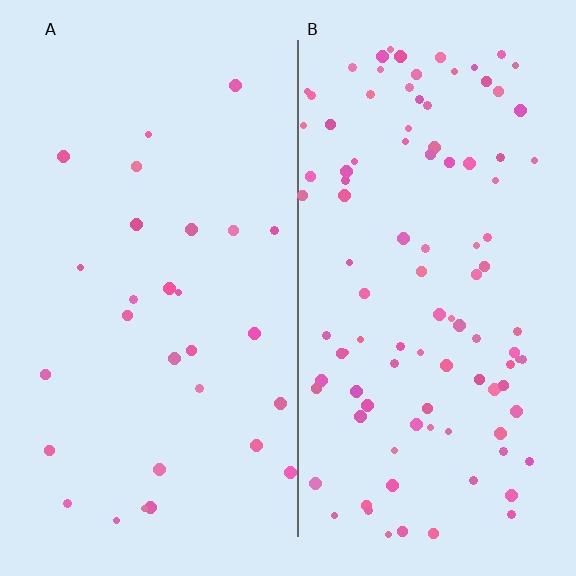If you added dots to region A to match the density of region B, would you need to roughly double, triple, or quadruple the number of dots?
Approximately quadruple.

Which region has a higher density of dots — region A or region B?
B (the right).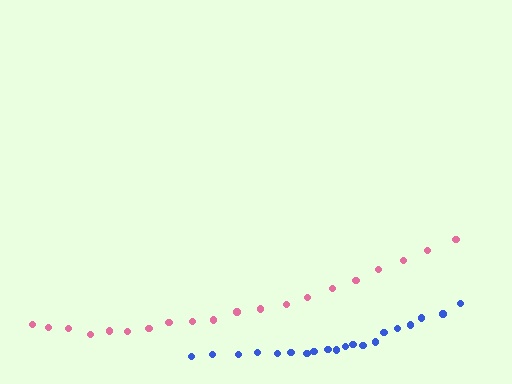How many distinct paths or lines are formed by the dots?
There are 2 distinct paths.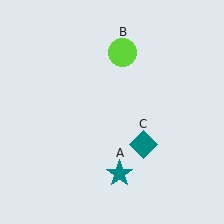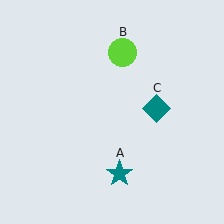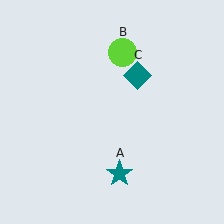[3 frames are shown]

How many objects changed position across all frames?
1 object changed position: teal diamond (object C).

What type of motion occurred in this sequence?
The teal diamond (object C) rotated counterclockwise around the center of the scene.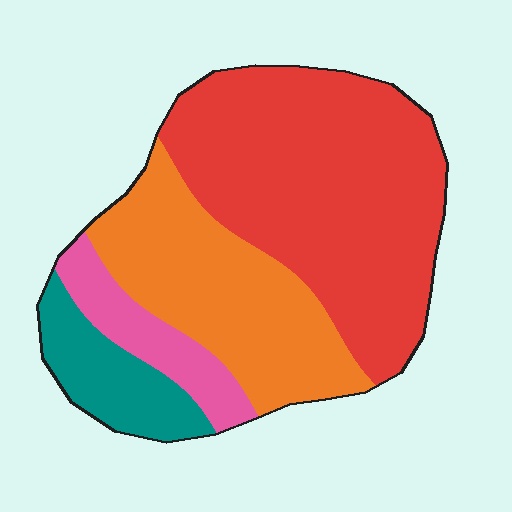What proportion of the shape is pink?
Pink takes up less than a quarter of the shape.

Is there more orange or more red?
Red.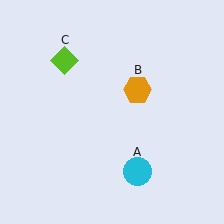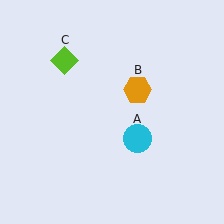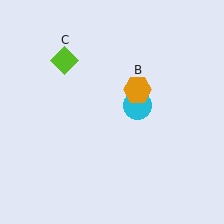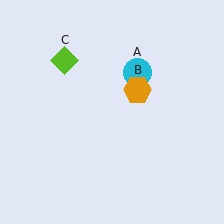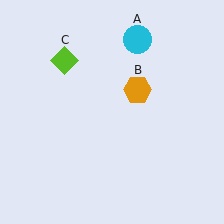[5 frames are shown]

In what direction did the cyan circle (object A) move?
The cyan circle (object A) moved up.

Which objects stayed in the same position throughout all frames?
Orange hexagon (object B) and lime diamond (object C) remained stationary.